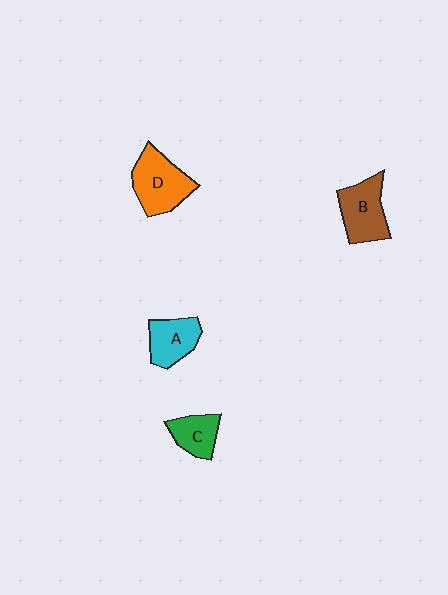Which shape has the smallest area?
Shape C (green).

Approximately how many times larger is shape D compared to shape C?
Approximately 1.7 times.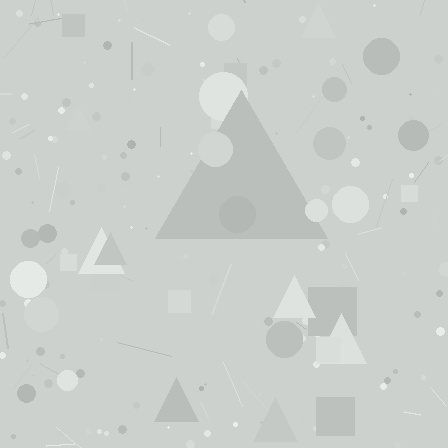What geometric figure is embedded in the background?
A triangle is embedded in the background.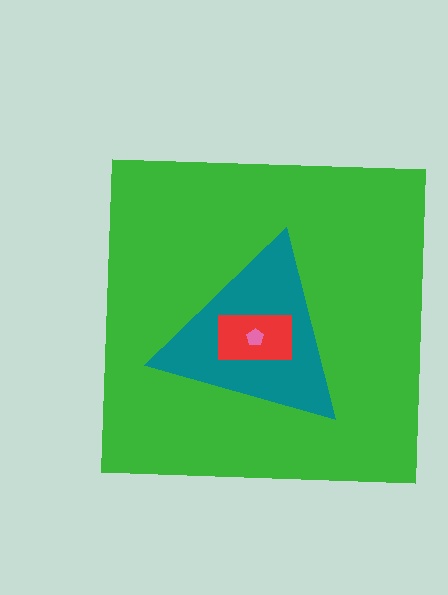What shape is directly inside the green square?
The teal triangle.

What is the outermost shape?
The green square.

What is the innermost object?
The pink pentagon.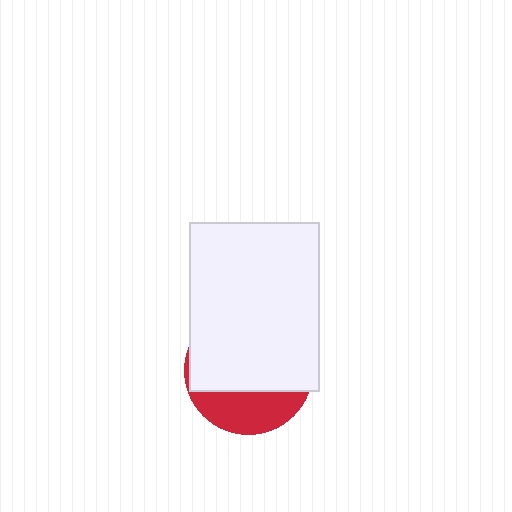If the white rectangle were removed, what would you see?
You would see the complete red circle.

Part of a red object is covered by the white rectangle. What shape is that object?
It is a circle.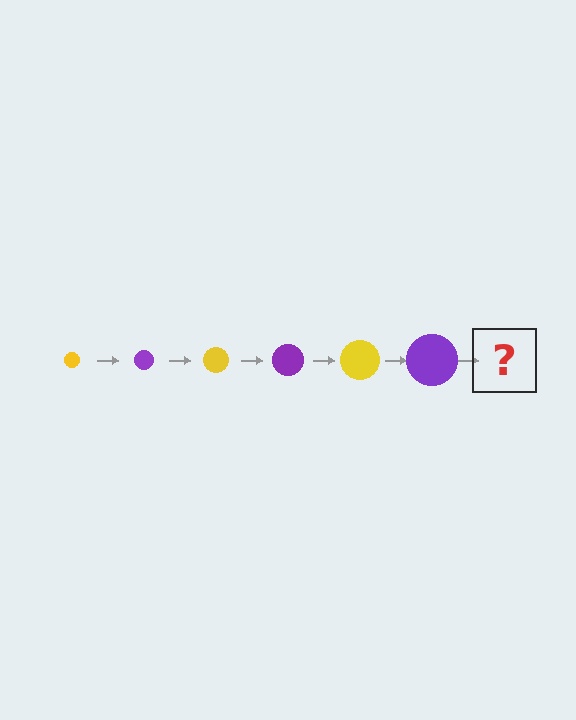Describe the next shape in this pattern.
It should be a yellow circle, larger than the previous one.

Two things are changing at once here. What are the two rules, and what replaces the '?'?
The two rules are that the circle grows larger each step and the color cycles through yellow and purple. The '?' should be a yellow circle, larger than the previous one.